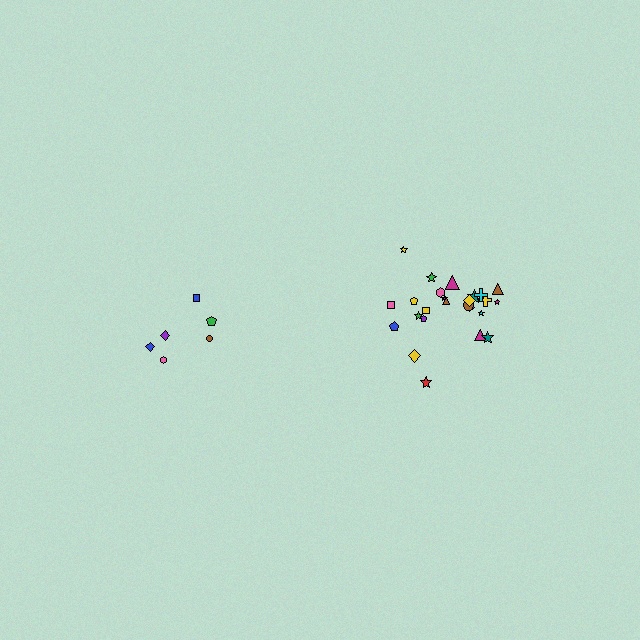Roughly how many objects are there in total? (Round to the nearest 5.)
Roughly 30 objects in total.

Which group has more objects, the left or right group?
The right group.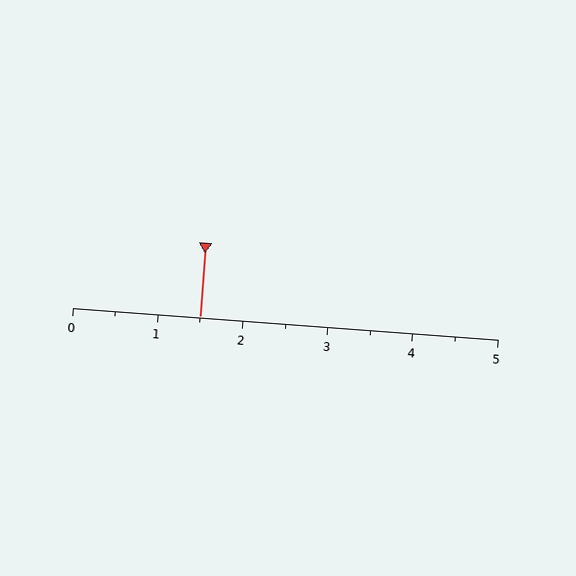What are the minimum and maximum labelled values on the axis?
The axis runs from 0 to 5.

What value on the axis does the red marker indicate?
The marker indicates approximately 1.5.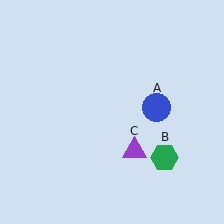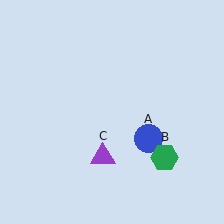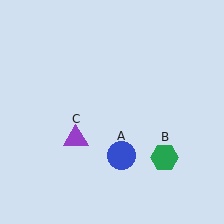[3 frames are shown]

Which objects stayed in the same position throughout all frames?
Green hexagon (object B) remained stationary.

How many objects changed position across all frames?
2 objects changed position: blue circle (object A), purple triangle (object C).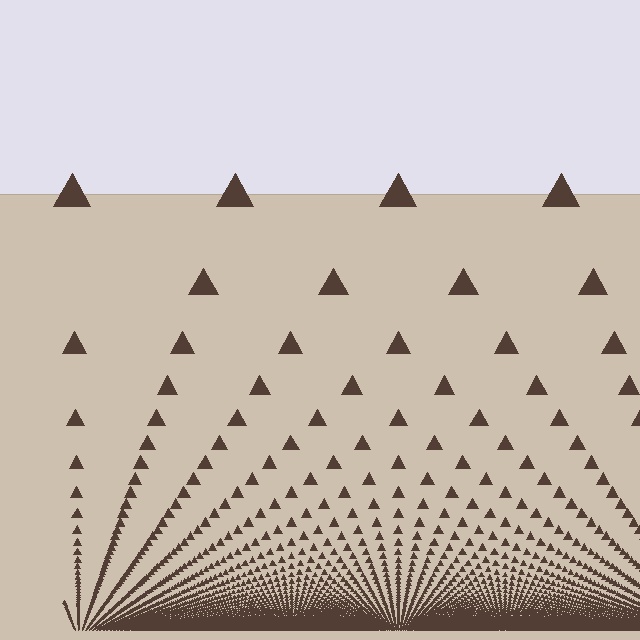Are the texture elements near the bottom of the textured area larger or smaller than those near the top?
Smaller. The gradient is inverted — elements near the bottom are smaller and denser.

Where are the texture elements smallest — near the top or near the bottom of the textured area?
Near the bottom.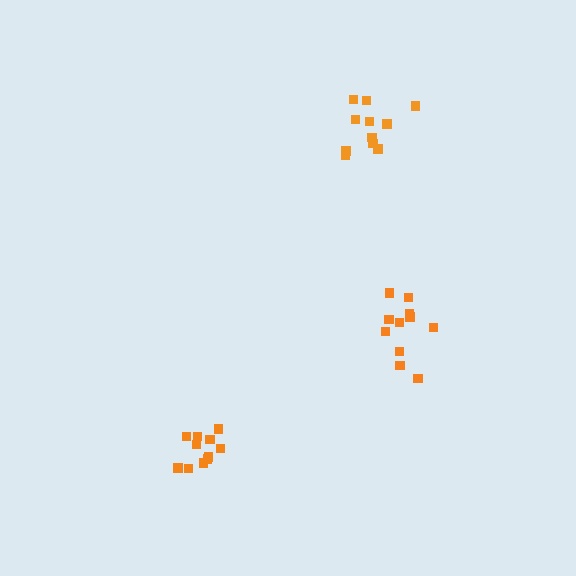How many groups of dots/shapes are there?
There are 3 groups.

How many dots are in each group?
Group 1: 11 dots, Group 2: 11 dots, Group 3: 11 dots (33 total).